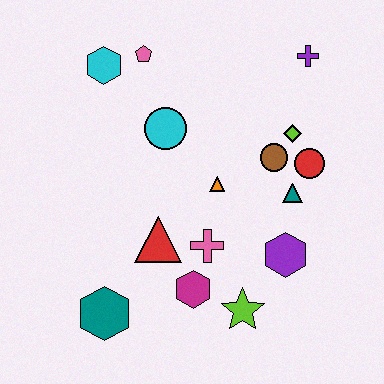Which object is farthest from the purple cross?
The teal hexagon is farthest from the purple cross.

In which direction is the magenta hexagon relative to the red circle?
The magenta hexagon is below the red circle.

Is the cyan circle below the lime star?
No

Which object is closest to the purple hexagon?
The teal triangle is closest to the purple hexagon.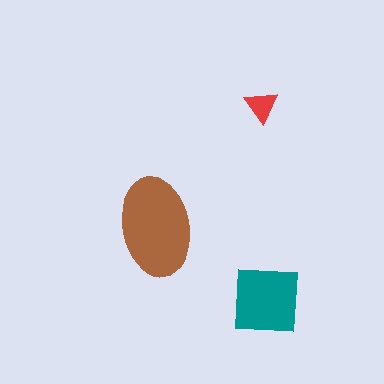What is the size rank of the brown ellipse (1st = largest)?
1st.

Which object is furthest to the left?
The brown ellipse is leftmost.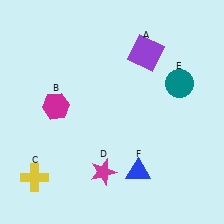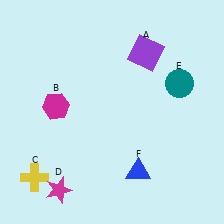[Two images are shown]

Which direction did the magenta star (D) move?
The magenta star (D) moved left.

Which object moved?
The magenta star (D) moved left.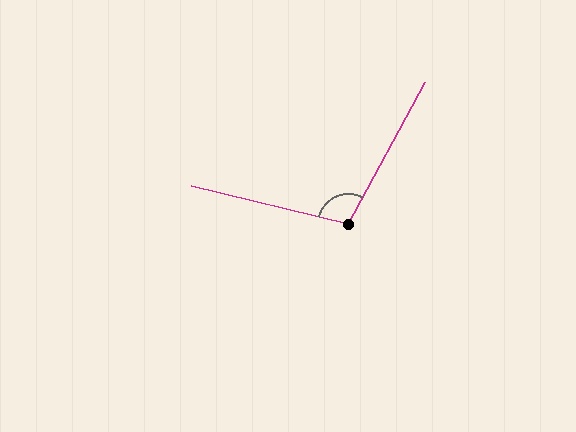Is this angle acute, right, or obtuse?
It is obtuse.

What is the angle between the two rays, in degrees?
Approximately 105 degrees.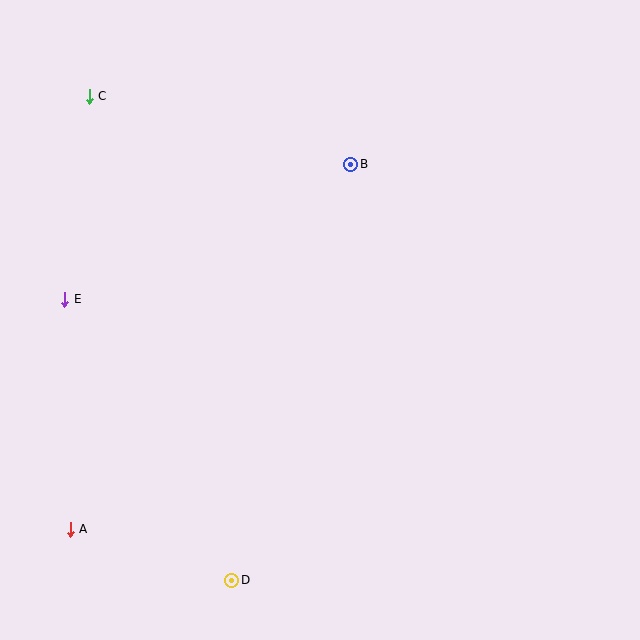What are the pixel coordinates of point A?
Point A is at (70, 529).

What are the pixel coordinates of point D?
Point D is at (232, 580).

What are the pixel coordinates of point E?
Point E is at (65, 299).